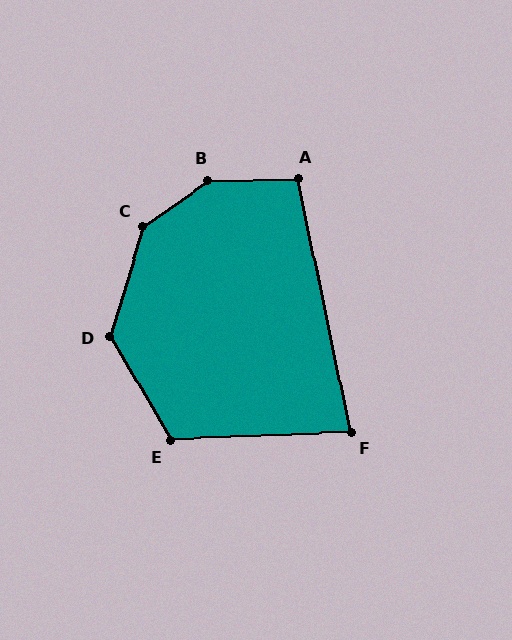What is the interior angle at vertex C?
Approximately 141 degrees (obtuse).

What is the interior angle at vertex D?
Approximately 133 degrees (obtuse).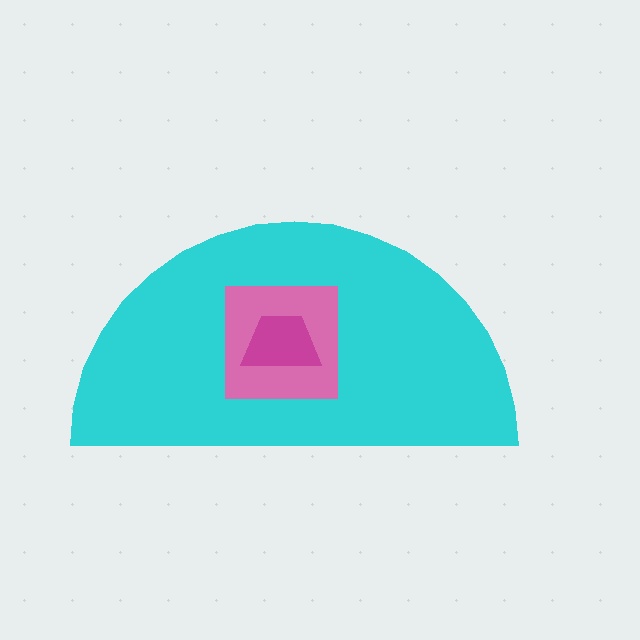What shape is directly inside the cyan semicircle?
The pink square.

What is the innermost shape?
The magenta trapezoid.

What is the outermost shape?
The cyan semicircle.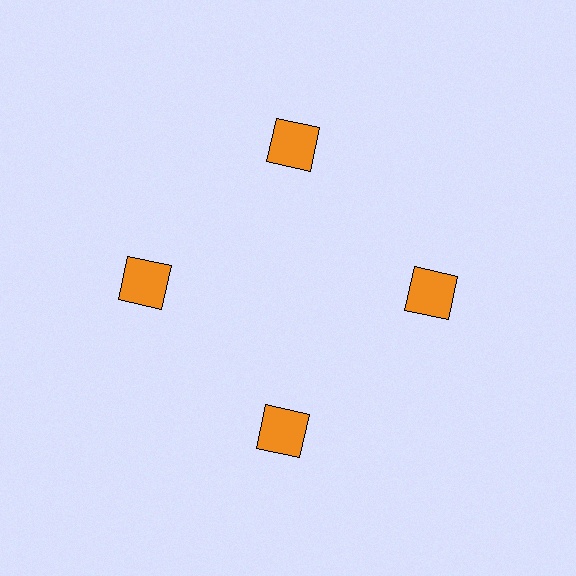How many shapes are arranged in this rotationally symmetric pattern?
There are 4 shapes, arranged in 4 groups of 1.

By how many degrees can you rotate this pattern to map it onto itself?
The pattern maps onto itself every 90 degrees of rotation.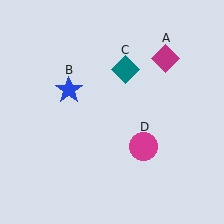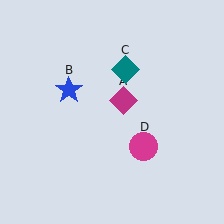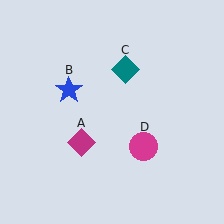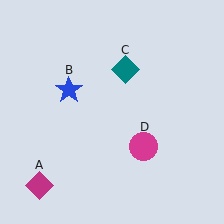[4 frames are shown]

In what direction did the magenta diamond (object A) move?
The magenta diamond (object A) moved down and to the left.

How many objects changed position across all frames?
1 object changed position: magenta diamond (object A).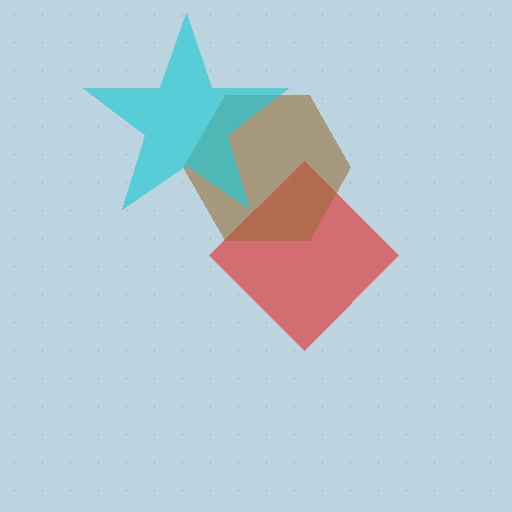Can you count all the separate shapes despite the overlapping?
Yes, there are 3 separate shapes.